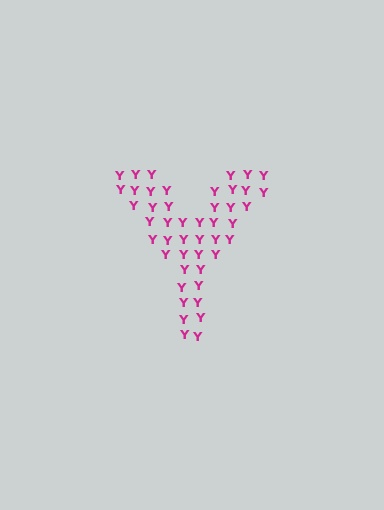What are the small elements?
The small elements are letter Y's.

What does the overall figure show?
The overall figure shows the letter Y.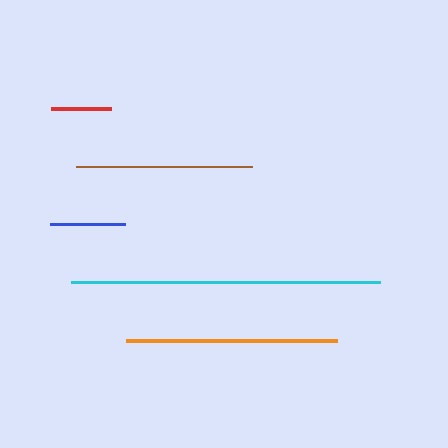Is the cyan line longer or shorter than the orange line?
The cyan line is longer than the orange line.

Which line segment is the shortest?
The red line is the shortest at approximately 61 pixels.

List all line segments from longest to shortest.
From longest to shortest: cyan, orange, brown, blue, red.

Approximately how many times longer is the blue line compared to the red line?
The blue line is approximately 1.2 times the length of the red line.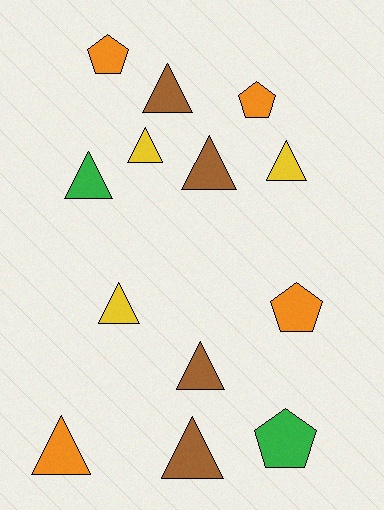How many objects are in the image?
There are 13 objects.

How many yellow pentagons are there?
There are no yellow pentagons.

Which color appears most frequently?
Orange, with 4 objects.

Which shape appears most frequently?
Triangle, with 9 objects.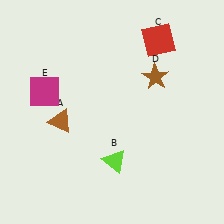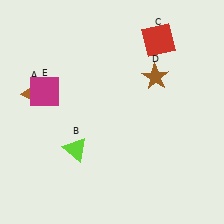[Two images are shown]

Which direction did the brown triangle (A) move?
The brown triangle (A) moved up.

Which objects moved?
The objects that moved are: the brown triangle (A), the lime triangle (B).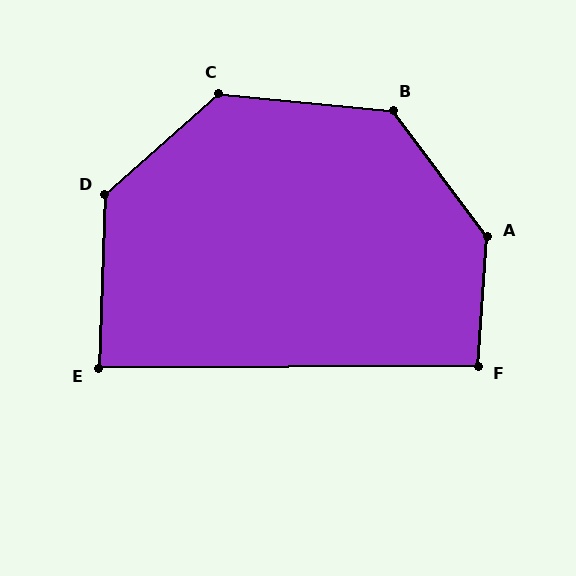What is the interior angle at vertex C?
Approximately 133 degrees (obtuse).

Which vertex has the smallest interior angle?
E, at approximately 88 degrees.